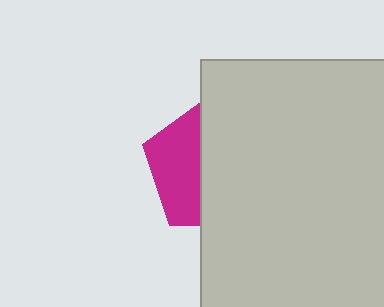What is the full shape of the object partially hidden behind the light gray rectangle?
The partially hidden object is a magenta pentagon.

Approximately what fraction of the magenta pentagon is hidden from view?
Roughly 63% of the magenta pentagon is hidden behind the light gray rectangle.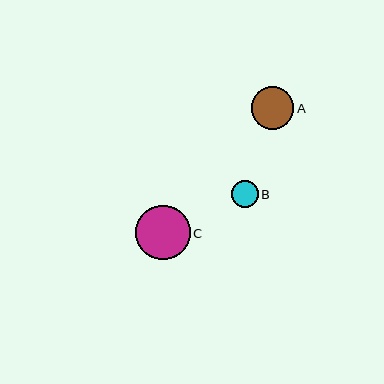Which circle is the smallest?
Circle B is the smallest with a size of approximately 26 pixels.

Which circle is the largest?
Circle C is the largest with a size of approximately 54 pixels.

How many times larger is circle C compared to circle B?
Circle C is approximately 2.0 times the size of circle B.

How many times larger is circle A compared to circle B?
Circle A is approximately 1.6 times the size of circle B.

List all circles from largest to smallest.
From largest to smallest: C, A, B.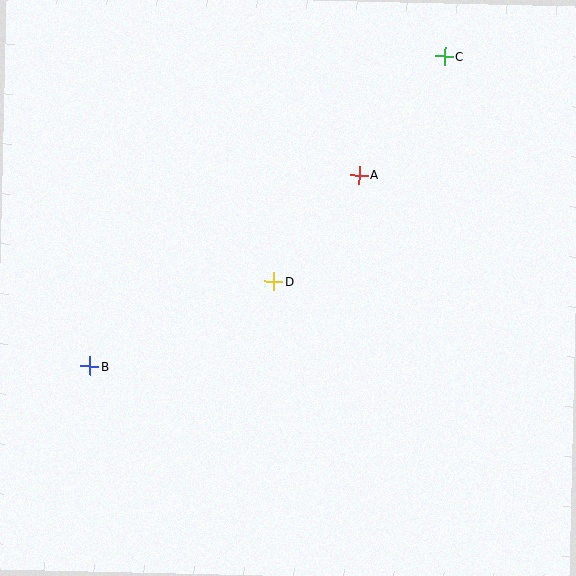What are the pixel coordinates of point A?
Point A is at (359, 175).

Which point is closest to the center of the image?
Point D at (274, 282) is closest to the center.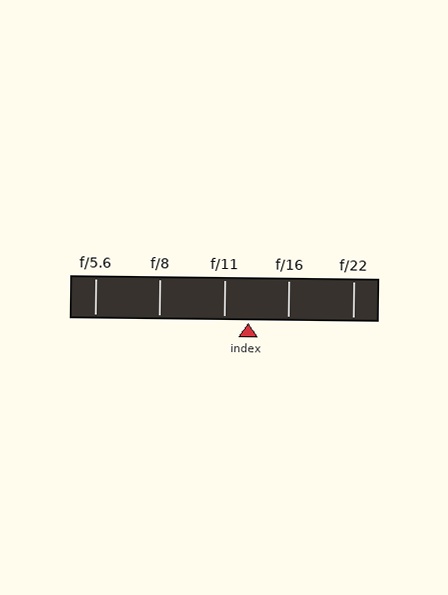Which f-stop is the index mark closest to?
The index mark is closest to f/11.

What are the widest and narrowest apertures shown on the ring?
The widest aperture shown is f/5.6 and the narrowest is f/22.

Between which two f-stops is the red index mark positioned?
The index mark is between f/11 and f/16.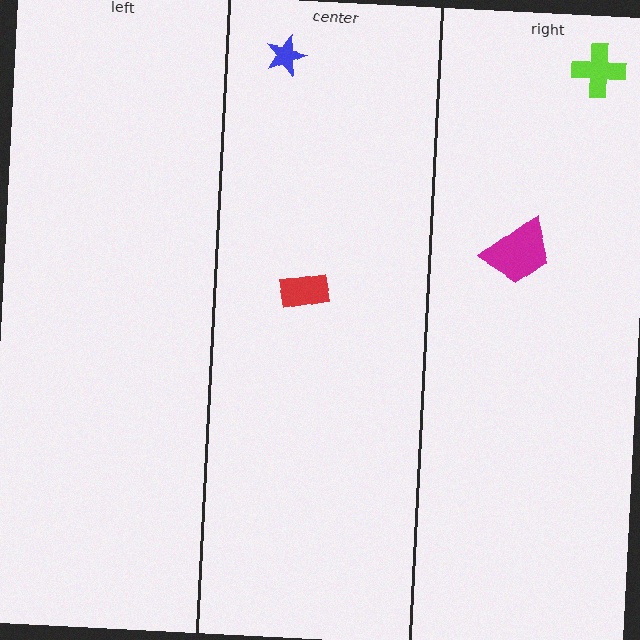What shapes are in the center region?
The red rectangle, the blue star.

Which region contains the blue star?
The center region.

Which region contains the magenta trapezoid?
The right region.